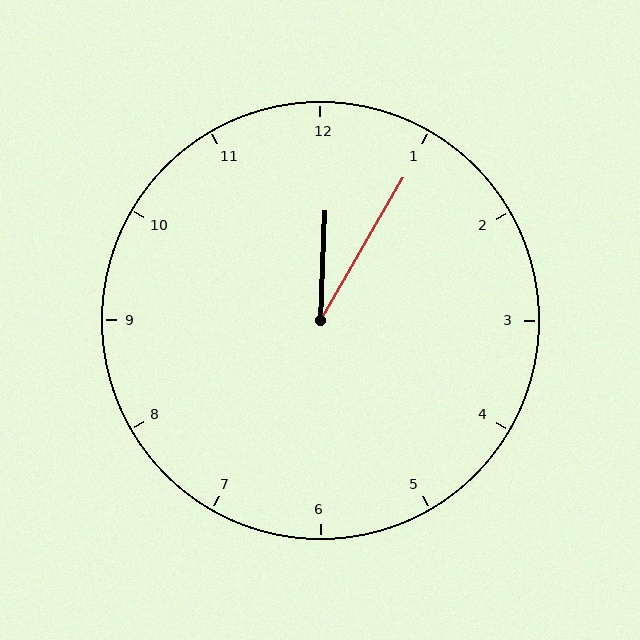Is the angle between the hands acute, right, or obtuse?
It is acute.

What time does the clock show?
12:05.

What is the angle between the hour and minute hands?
Approximately 28 degrees.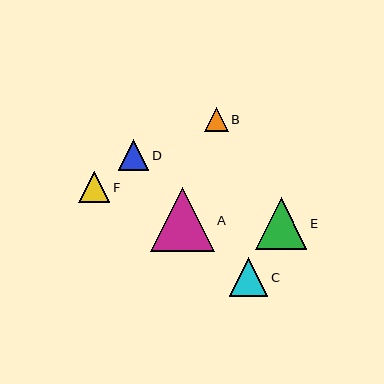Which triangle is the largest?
Triangle A is the largest with a size of approximately 64 pixels.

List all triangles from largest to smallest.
From largest to smallest: A, E, C, F, D, B.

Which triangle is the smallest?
Triangle B is the smallest with a size of approximately 23 pixels.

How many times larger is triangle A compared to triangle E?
Triangle A is approximately 1.2 times the size of triangle E.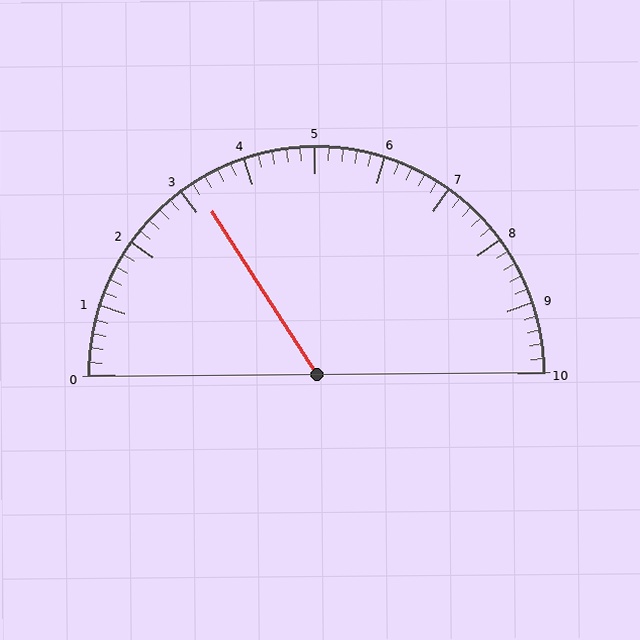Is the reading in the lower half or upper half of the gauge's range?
The reading is in the lower half of the range (0 to 10).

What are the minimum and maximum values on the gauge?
The gauge ranges from 0 to 10.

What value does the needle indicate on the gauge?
The needle indicates approximately 3.2.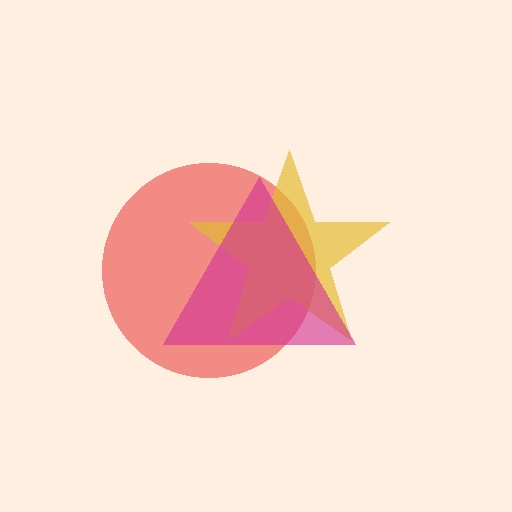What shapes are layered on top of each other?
The layered shapes are: a red circle, a yellow star, a magenta triangle.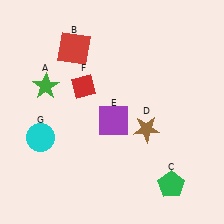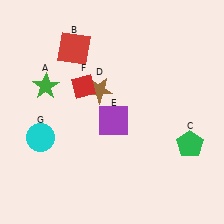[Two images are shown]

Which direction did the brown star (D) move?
The brown star (D) moved left.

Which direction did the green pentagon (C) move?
The green pentagon (C) moved up.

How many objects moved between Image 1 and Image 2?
2 objects moved between the two images.